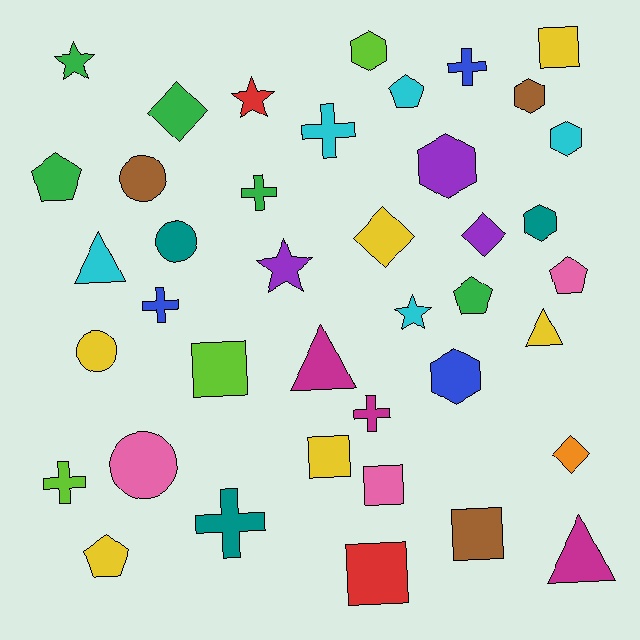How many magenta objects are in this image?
There are 3 magenta objects.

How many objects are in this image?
There are 40 objects.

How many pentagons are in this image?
There are 5 pentagons.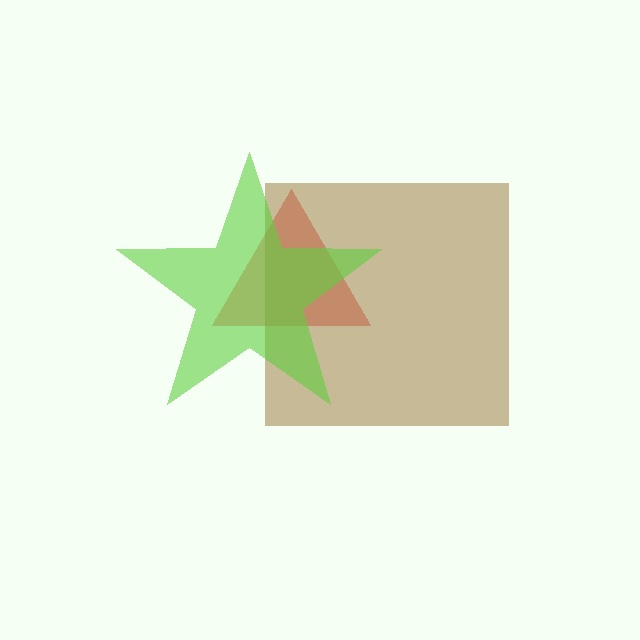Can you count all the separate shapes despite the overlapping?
Yes, there are 3 separate shapes.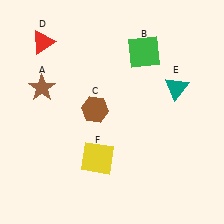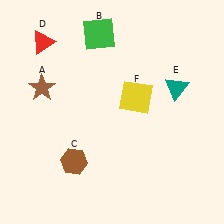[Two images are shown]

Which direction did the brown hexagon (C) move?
The brown hexagon (C) moved down.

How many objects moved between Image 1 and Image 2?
3 objects moved between the two images.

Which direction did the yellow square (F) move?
The yellow square (F) moved up.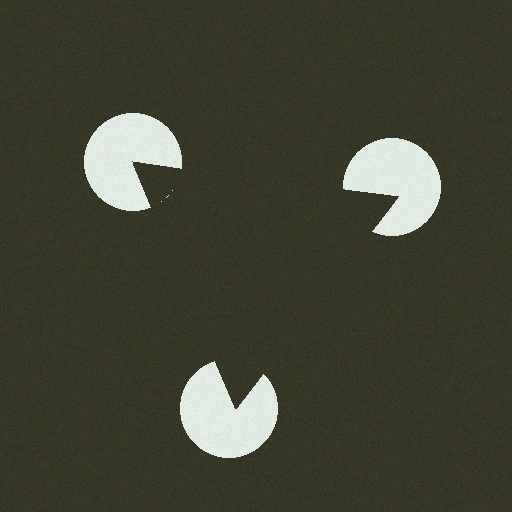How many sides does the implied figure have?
3 sides.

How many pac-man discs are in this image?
There are 3 — one at each vertex of the illusory triangle.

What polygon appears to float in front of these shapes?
An illusory triangle — its edges are inferred from the aligned wedge cuts in the pac-man discs, not physically drawn.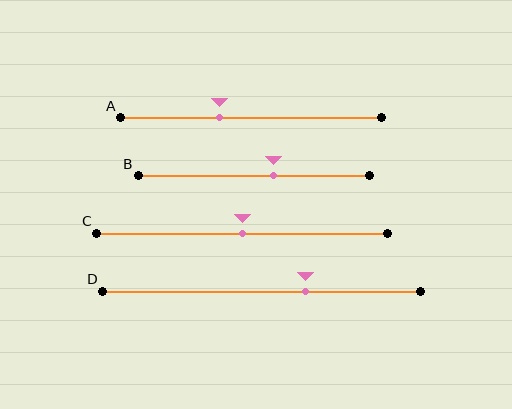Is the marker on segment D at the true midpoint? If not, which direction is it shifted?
No, the marker on segment D is shifted to the right by about 14% of the segment length.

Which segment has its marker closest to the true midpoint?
Segment C has its marker closest to the true midpoint.